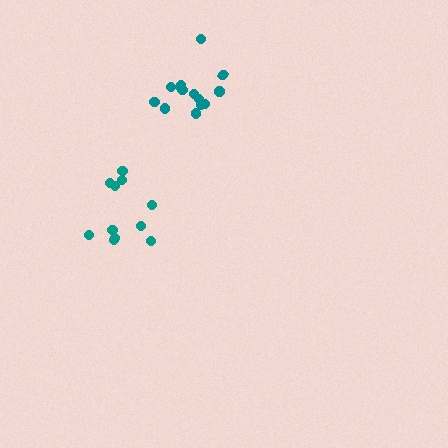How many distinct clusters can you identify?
There are 2 distinct clusters.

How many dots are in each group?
Group 1: 14 dots, Group 2: 11 dots (25 total).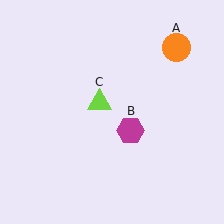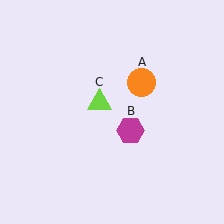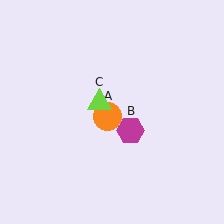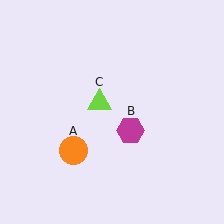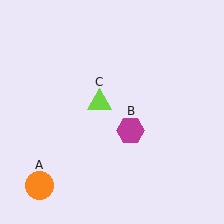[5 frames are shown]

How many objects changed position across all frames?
1 object changed position: orange circle (object A).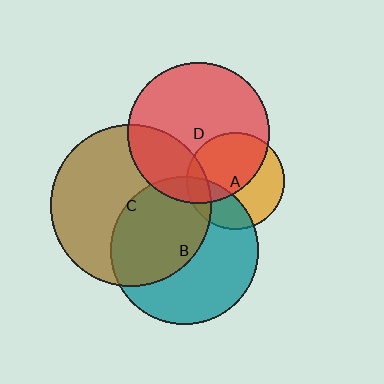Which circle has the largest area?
Circle C (brown).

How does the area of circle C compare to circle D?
Approximately 1.3 times.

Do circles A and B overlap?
Yes.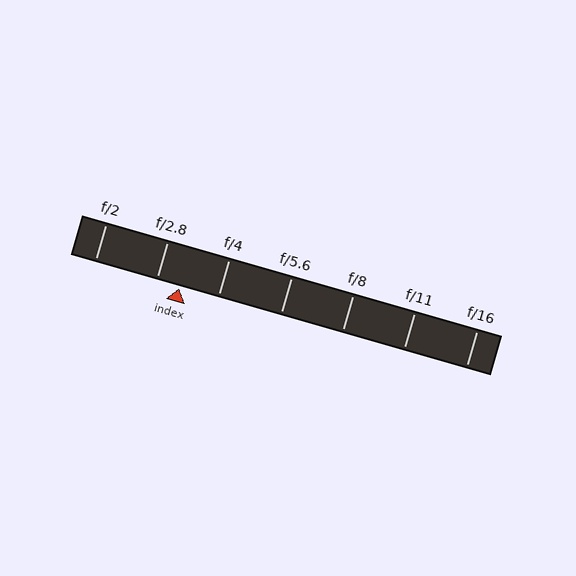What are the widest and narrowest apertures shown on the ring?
The widest aperture shown is f/2 and the narrowest is f/16.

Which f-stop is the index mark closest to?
The index mark is closest to f/2.8.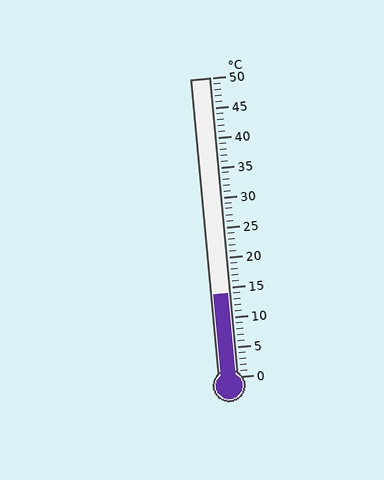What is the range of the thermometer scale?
The thermometer scale ranges from 0°C to 50°C.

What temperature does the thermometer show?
The thermometer shows approximately 14°C.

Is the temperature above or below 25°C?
The temperature is below 25°C.